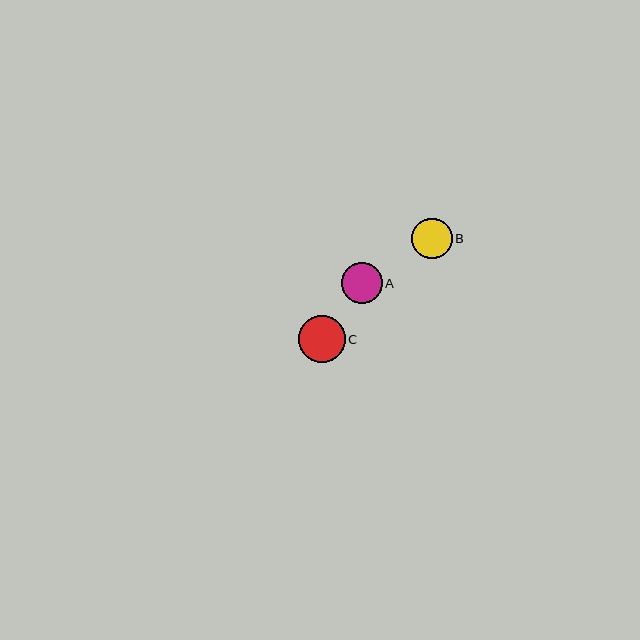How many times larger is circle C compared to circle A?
Circle C is approximately 1.2 times the size of circle A.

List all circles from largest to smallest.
From largest to smallest: C, A, B.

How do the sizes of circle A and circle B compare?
Circle A and circle B are approximately the same size.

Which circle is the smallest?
Circle B is the smallest with a size of approximately 41 pixels.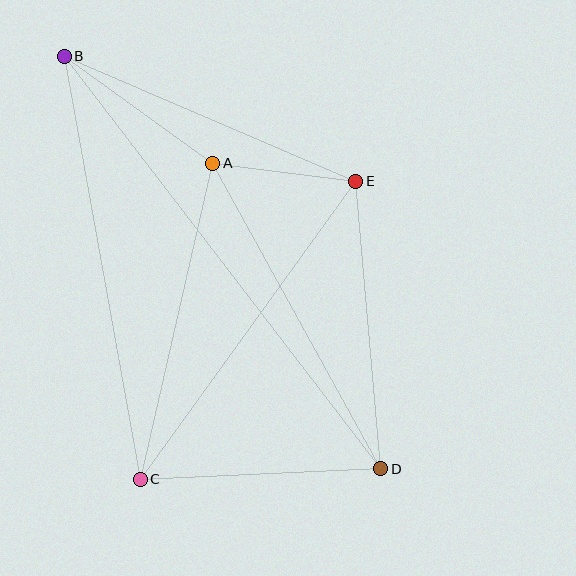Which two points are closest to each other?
Points A and E are closest to each other.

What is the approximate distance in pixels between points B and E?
The distance between B and E is approximately 317 pixels.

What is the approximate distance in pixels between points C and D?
The distance between C and D is approximately 241 pixels.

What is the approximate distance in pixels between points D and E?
The distance between D and E is approximately 289 pixels.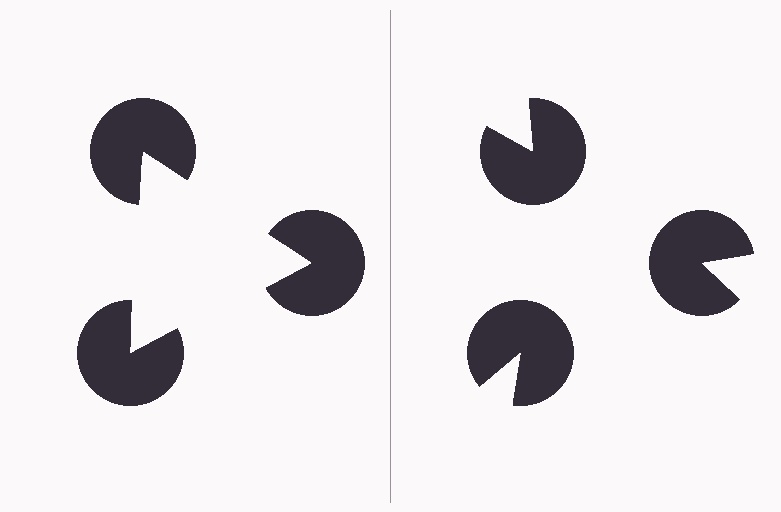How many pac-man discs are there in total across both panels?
6 — 3 on each side.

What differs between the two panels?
The pac-man discs are positioned identically on both sides; only the wedge orientations differ. On the left they align to a triangle; on the right they are misaligned.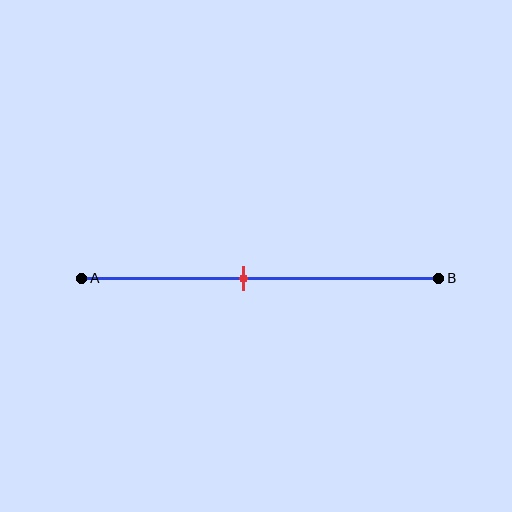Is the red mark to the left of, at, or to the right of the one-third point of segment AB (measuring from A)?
The red mark is to the right of the one-third point of segment AB.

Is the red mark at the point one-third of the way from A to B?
No, the mark is at about 45% from A, not at the 33% one-third point.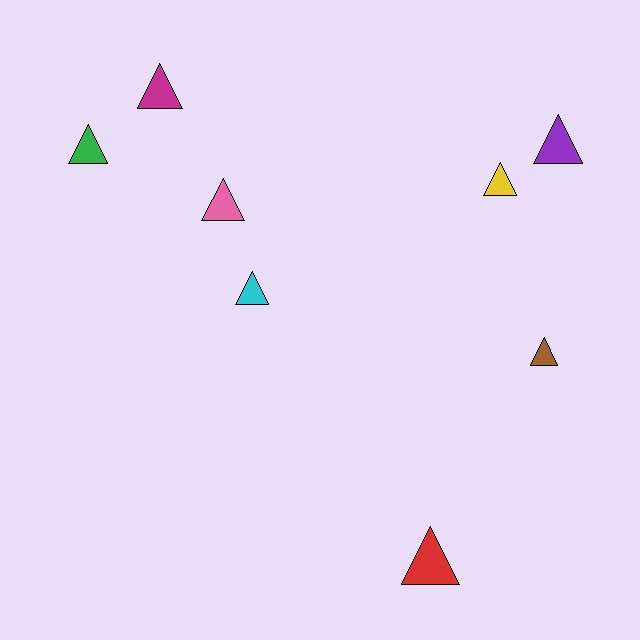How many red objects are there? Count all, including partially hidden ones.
There is 1 red object.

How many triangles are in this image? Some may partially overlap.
There are 8 triangles.